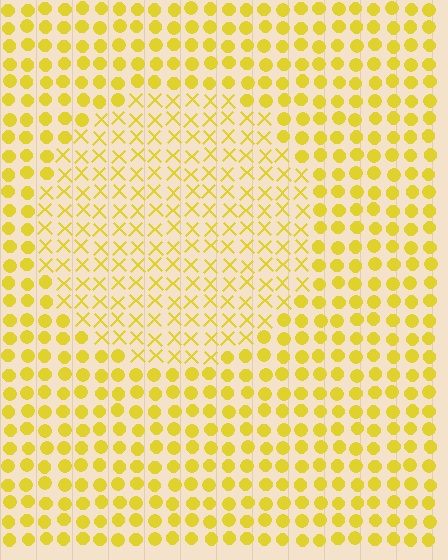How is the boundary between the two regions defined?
The boundary is defined by a change in element shape: X marks inside vs. circles outside. All elements share the same color and spacing.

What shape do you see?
I see a circle.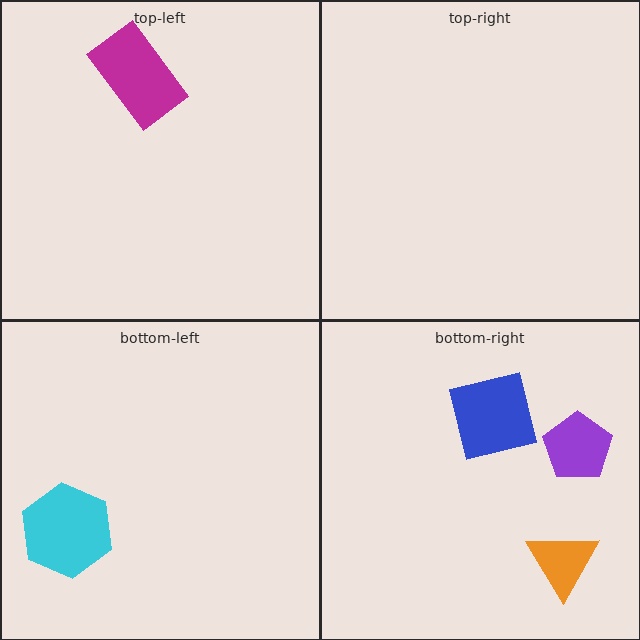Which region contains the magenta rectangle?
The top-left region.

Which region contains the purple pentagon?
The bottom-right region.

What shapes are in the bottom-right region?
The orange triangle, the blue square, the purple pentagon.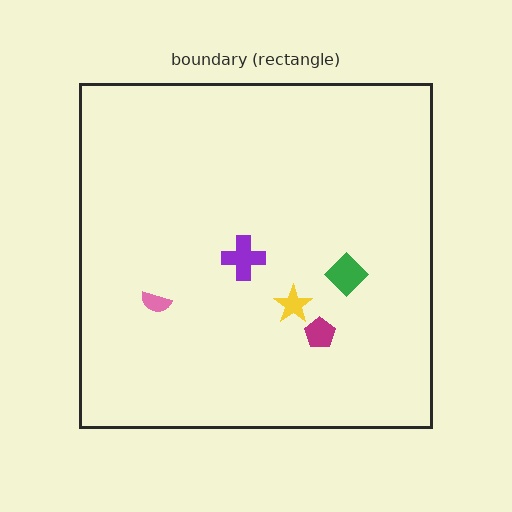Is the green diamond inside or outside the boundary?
Inside.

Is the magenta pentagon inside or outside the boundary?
Inside.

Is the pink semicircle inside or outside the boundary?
Inside.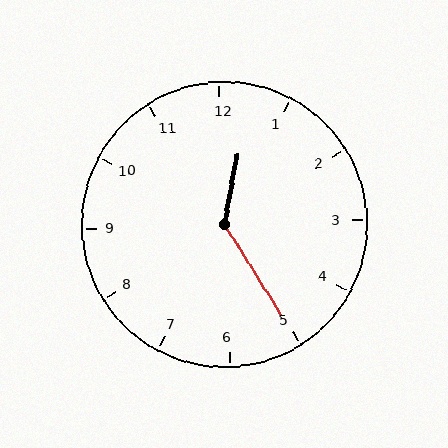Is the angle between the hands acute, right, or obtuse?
It is obtuse.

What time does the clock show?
12:25.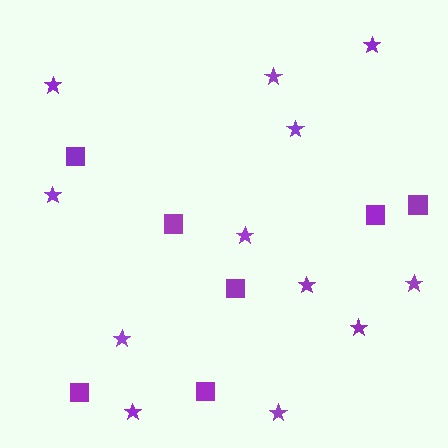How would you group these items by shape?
There are 2 groups: one group of stars (12) and one group of squares (7).